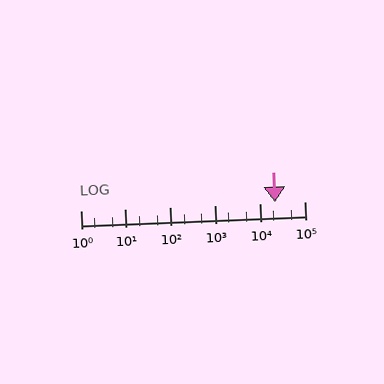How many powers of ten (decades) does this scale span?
The scale spans 5 decades, from 1 to 100000.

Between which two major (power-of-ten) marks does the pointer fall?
The pointer is between 10000 and 100000.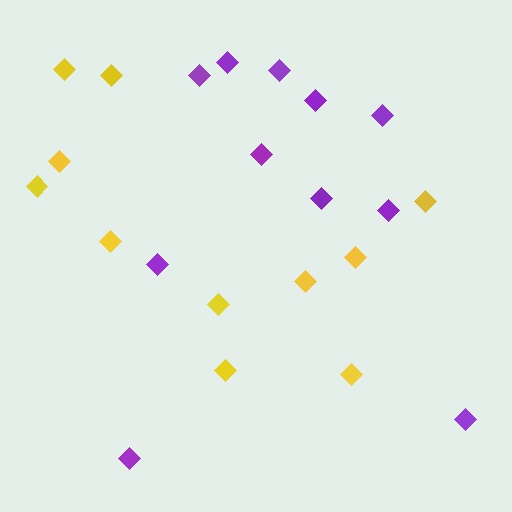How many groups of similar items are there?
There are 2 groups: one group of yellow diamonds (11) and one group of purple diamonds (11).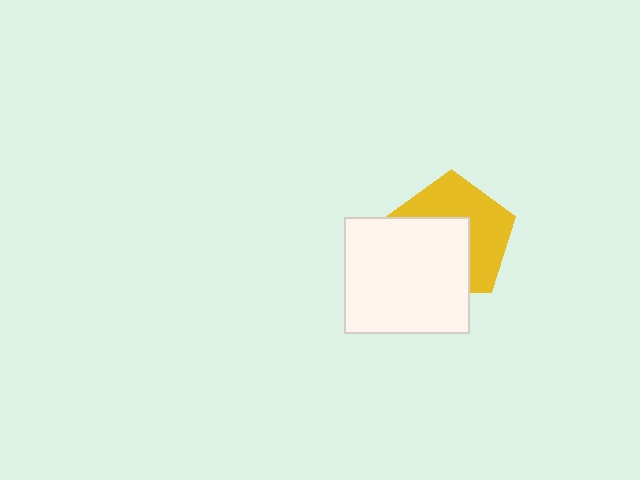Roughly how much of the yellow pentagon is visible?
About half of it is visible (roughly 52%).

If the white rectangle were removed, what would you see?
You would see the complete yellow pentagon.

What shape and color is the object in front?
The object in front is a white rectangle.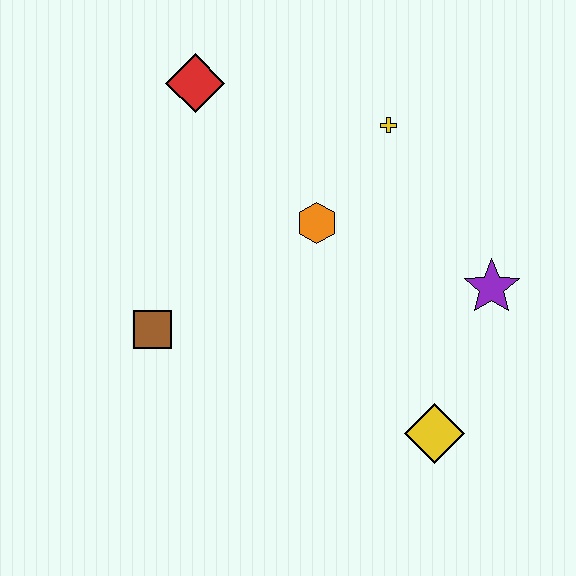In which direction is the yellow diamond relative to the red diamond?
The yellow diamond is below the red diamond.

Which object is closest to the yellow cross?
The orange hexagon is closest to the yellow cross.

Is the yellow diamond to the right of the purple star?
No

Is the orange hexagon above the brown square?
Yes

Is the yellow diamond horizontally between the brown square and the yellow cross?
No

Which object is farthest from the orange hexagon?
The yellow diamond is farthest from the orange hexagon.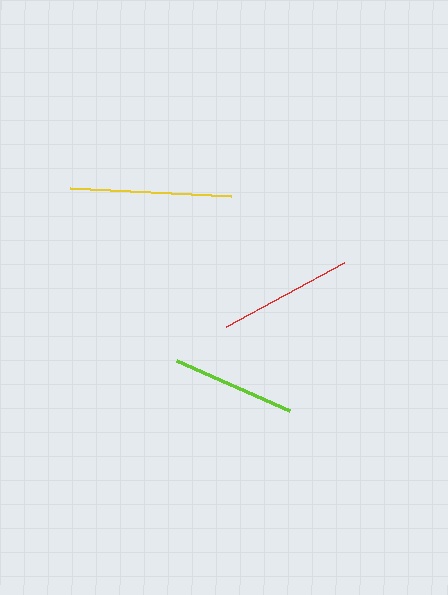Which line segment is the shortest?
The lime line is the shortest at approximately 124 pixels.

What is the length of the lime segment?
The lime segment is approximately 124 pixels long.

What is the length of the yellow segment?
The yellow segment is approximately 162 pixels long.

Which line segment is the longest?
The yellow line is the longest at approximately 162 pixels.